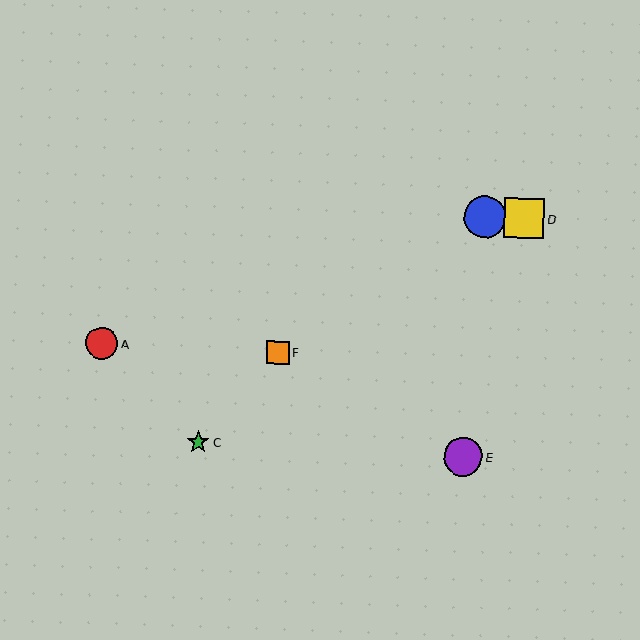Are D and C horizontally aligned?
No, D is at y≈218 and C is at y≈442.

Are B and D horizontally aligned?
Yes, both are at y≈217.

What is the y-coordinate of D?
Object D is at y≈218.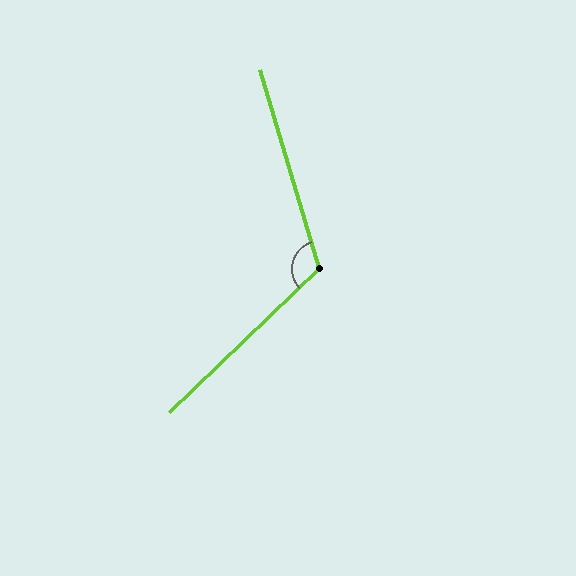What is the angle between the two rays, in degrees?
Approximately 117 degrees.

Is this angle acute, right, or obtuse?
It is obtuse.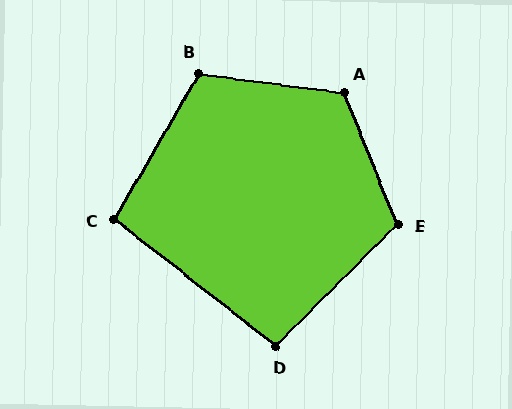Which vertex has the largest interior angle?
A, at approximately 119 degrees.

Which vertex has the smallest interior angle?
D, at approximately 97 degrees.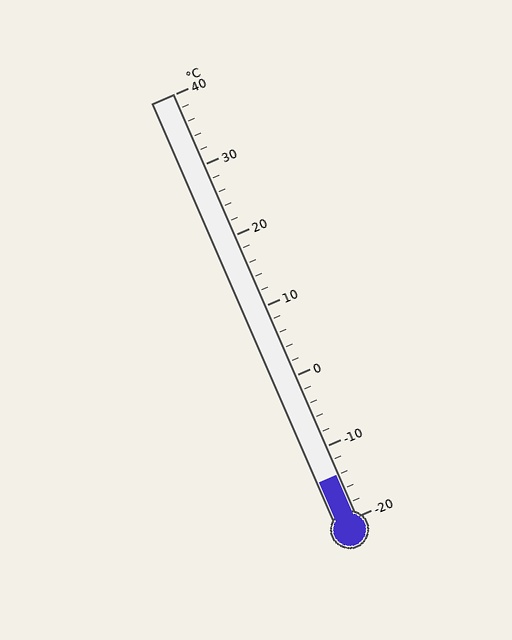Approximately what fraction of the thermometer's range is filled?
The thermometer is filled to approximately 10% of its range.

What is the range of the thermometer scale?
The thermometer scale ranges from -20°C to 40°C.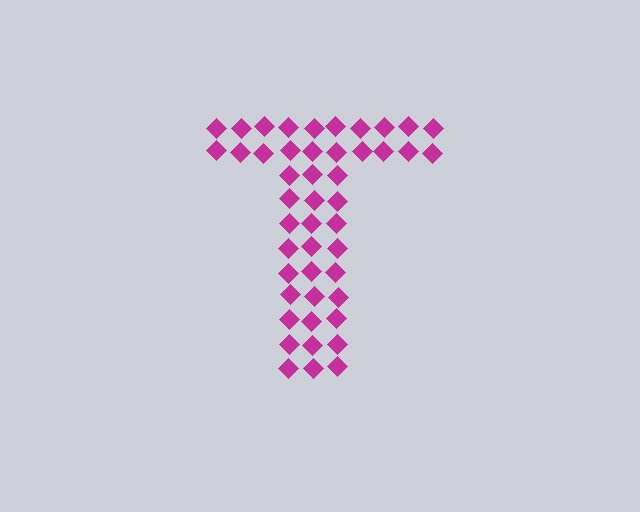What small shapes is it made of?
It is made of small diamonds.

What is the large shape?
The large shape is the letter T.